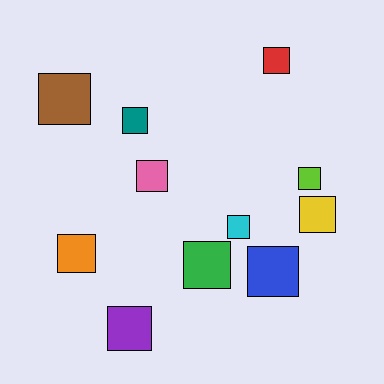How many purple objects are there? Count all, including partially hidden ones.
There is 1 purple object.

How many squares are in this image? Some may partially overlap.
There are 11 squares.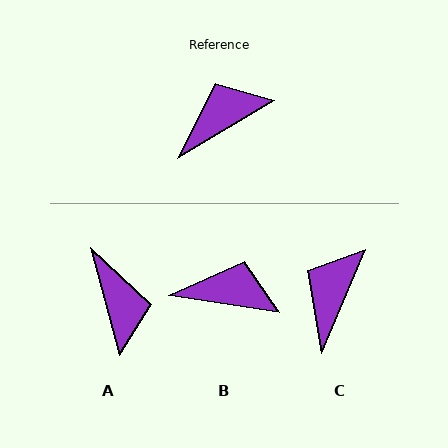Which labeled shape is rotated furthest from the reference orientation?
A, about 106 degrees away.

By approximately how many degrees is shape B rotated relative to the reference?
Approximately 40 degrees clockwise.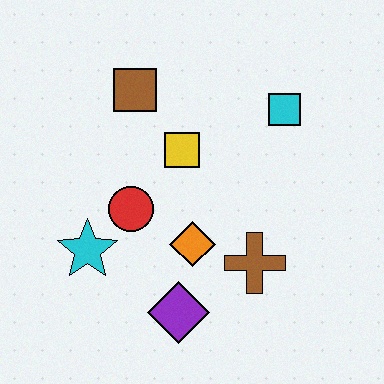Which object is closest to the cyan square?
The yellow square is closest to the cyan square.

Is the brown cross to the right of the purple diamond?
Yes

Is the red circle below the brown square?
Yes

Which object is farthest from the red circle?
The cyan square is farthest from the red circle.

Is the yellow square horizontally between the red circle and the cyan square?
Yes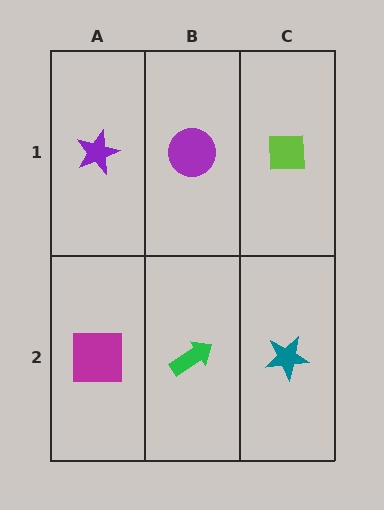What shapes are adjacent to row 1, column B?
A green arrow (row 2, column B), a purple star (row 1, column A), a lime square (row 1, column C).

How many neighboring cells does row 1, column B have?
3.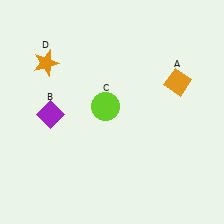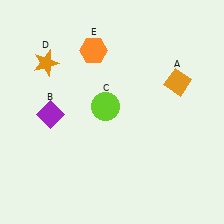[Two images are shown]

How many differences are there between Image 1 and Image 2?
There is 1 difference between the two images.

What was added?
An orange hexagon (E) was added in Image 2.